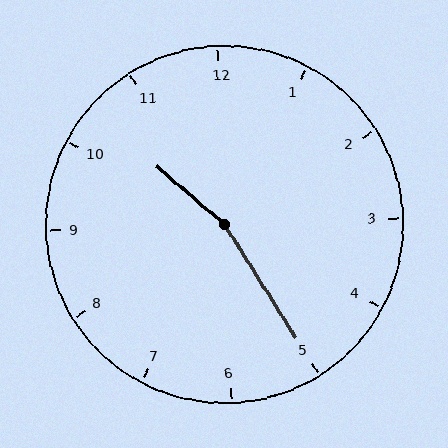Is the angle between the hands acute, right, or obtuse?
It is obtuse.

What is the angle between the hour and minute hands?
Approximately 162 degrees.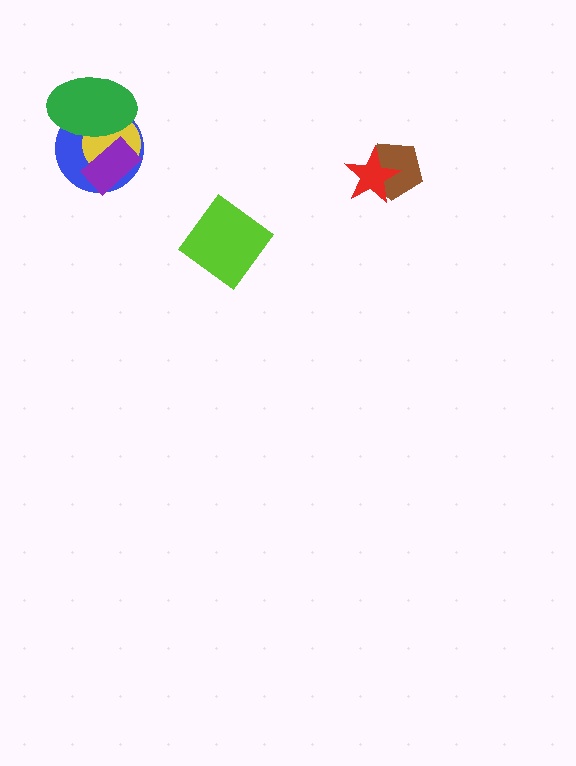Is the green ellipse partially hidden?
Yes, it is partially covered by another shape.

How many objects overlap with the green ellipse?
3 objects overlap with the green ellipse.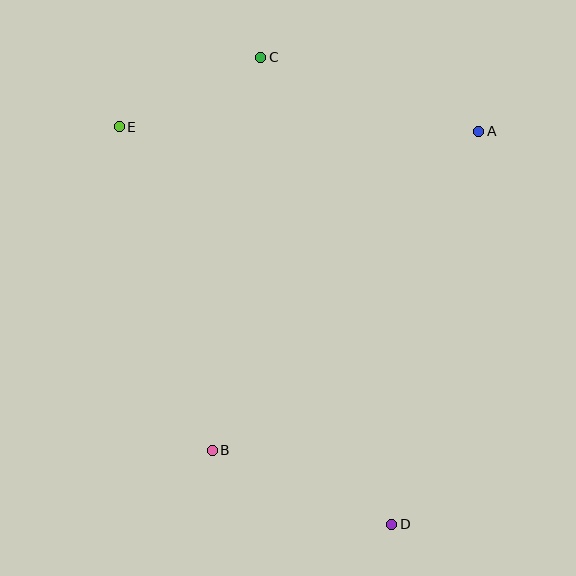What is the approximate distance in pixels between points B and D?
The distance between B and D is approximately 194 pixels.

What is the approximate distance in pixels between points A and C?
The distance between A and C is approximately 230 pixels.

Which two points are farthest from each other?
Points C and D are farthest from each other.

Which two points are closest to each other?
Points C and E are closest to each other.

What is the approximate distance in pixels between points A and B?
The distance between A and B is approximately 415 pixels.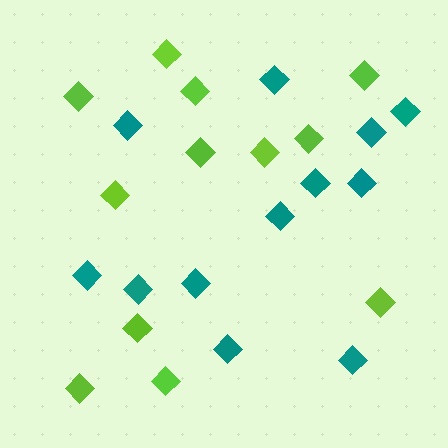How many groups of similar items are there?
There are 2 groups: one group of lime diamonds (12) and one group of teal diamonds (12).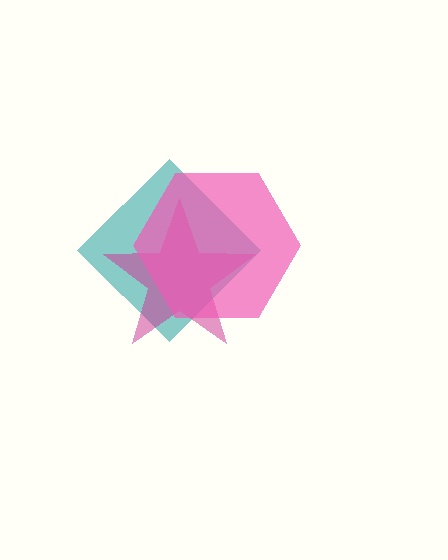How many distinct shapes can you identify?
There are 3 distinct shapes: a teal diamond, a magenta star, a pink hexagon.